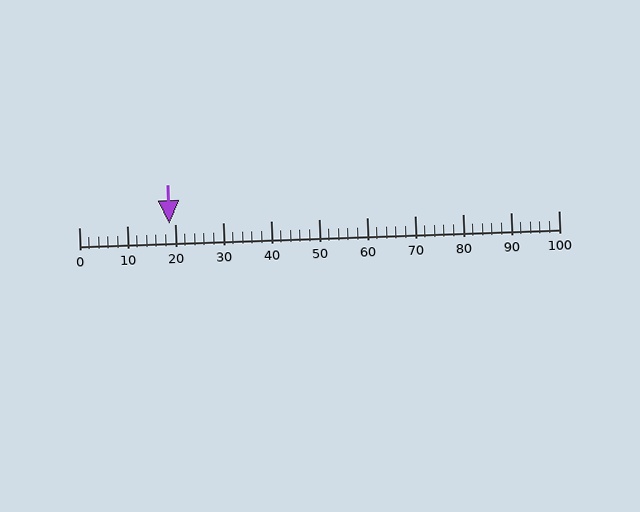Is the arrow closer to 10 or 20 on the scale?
The arrow is closer to 20.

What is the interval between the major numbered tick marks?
The major tick marks are spaced 10 units apart.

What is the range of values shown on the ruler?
The ruler shows values from 0 to 100.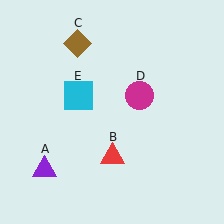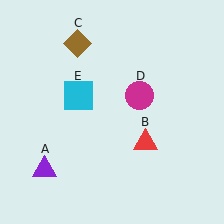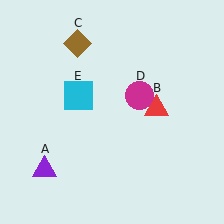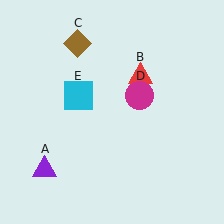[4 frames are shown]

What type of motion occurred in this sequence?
The red triangle (object B) rotated counterclockwise around the center of the scene.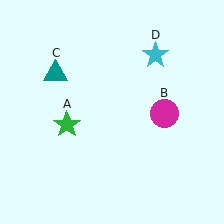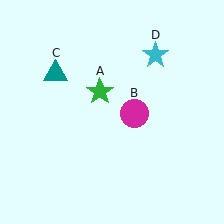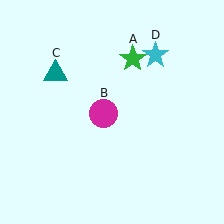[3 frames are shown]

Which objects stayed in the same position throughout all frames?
Teal triangle (object C) and cyan star (object D) remained stationary.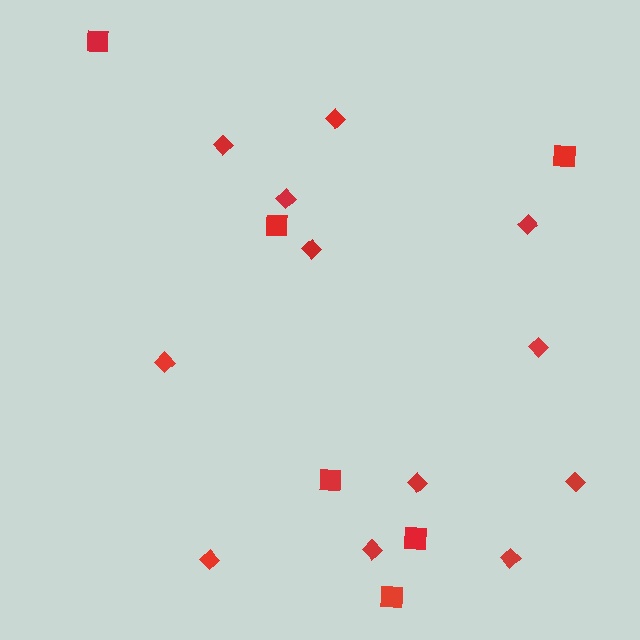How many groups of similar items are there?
There are 2 groups: one group of diamonds (12) and one group of squares (6).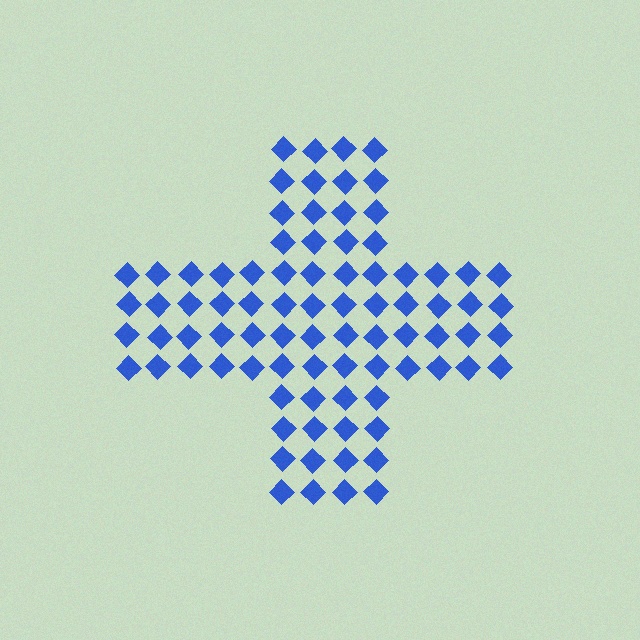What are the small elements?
The small elements are diamonds.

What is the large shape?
The large shape is a cross.